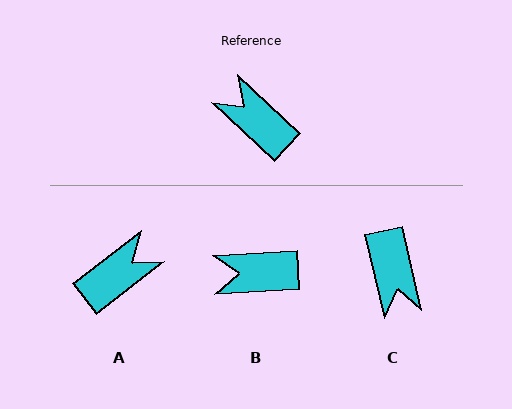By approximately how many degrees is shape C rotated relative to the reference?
Approximately 146 degrees counter-clockwise.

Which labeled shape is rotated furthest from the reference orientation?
C, about 146 degrees away.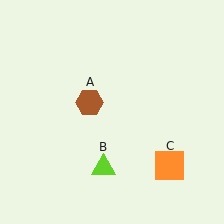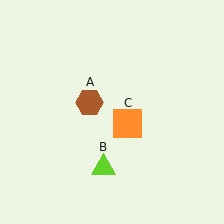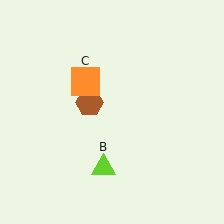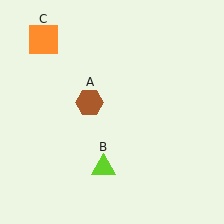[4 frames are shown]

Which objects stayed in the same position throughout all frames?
Brown hexagon (object A) and lime triangle (object B) remained stationary.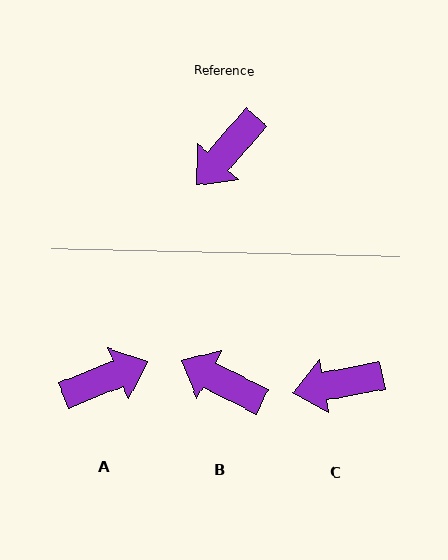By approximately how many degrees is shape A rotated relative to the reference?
Approximately 153 degrees counter-clockwise.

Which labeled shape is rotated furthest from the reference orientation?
A, about 153 degrees away.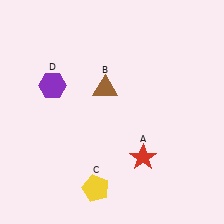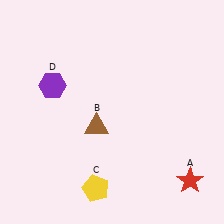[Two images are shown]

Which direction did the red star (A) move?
The red star (A) moved right.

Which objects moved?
The objects that moved are: the red star (A), the brown triangle (B).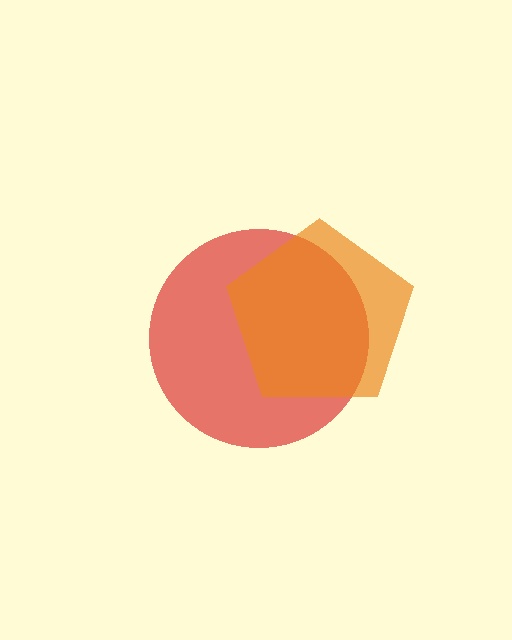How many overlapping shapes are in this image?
There are 2 overlapping shapes in the image.